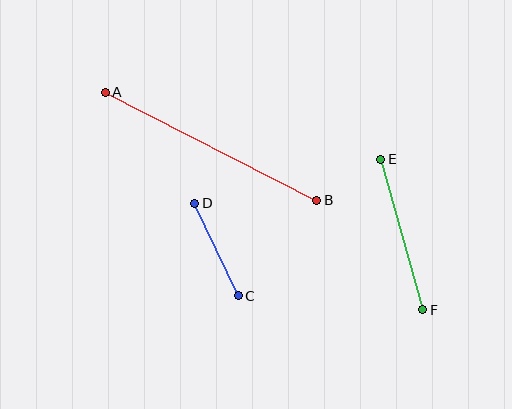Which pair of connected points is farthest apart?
Points A and B are farthest apart.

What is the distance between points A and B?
The distance is approximately 238 pixels.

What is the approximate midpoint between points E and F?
The midpoint is at approximately (402, 234) pixels.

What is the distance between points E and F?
The distance is approximately 156 pixels.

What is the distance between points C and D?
The distance is approximately 102 pixels.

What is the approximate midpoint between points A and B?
The midpoint is at approximately (211, 146) pixels.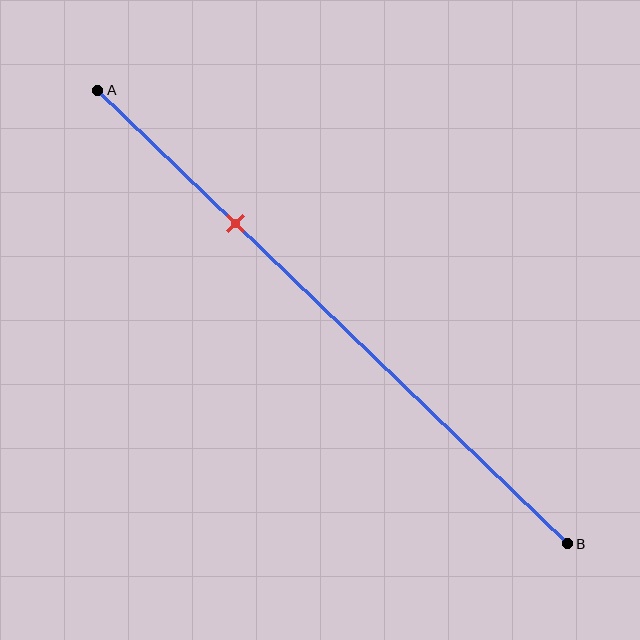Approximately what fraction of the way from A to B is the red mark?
The red mark is approximately 30% of the way from A to B.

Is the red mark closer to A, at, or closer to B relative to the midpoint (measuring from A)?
The red mark is closer to point A than the midpoint of segment AB.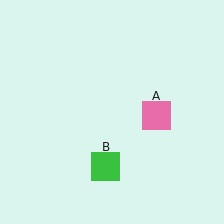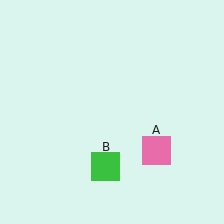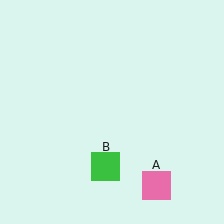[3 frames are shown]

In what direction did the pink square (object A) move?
The pink square (object A) moved down.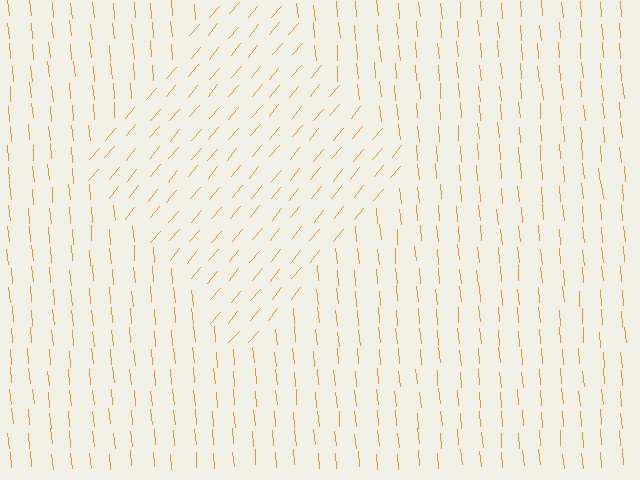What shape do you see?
I see a diamond.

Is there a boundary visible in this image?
Yes, there is a texture boundary formed by a change in line orientation.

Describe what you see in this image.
The image is filled with small orange line segments. A diamond region in the image has lines oriented differently from the surrounding lines, creating a visible texture boundary.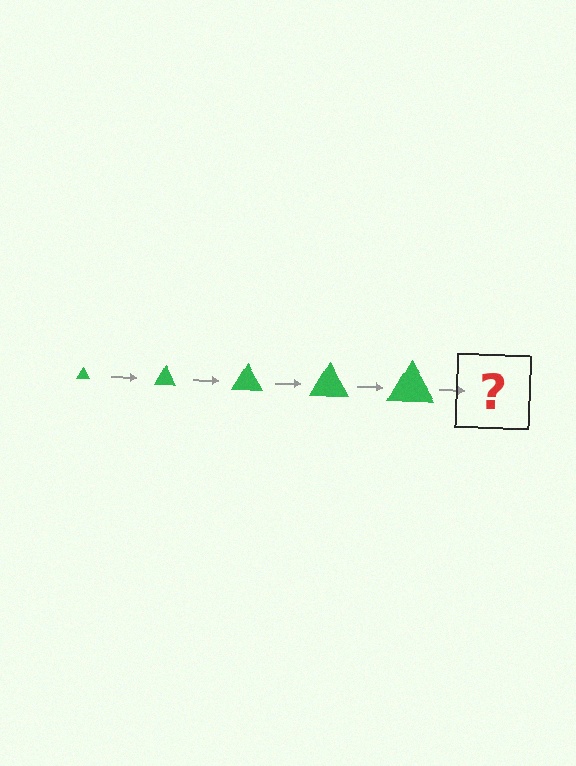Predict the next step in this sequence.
The next step is a green triangle, larger than the previous one.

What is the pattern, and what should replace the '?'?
The pattern is that the triangle gets progressively larger each step. The '?' should be a green triangle, larger than the previous one.